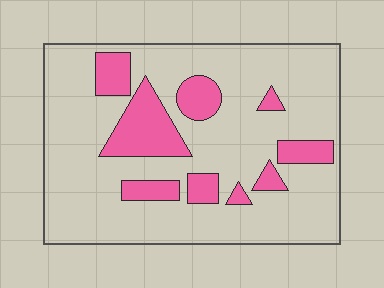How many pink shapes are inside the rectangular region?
9.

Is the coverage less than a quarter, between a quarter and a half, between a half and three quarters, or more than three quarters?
Less than a quarter.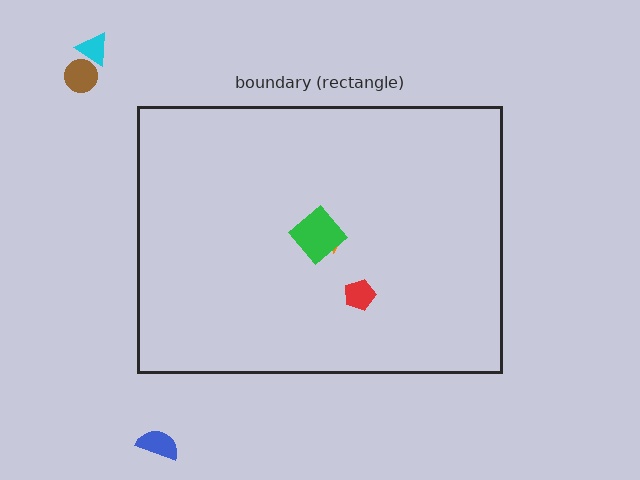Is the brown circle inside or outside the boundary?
Outside.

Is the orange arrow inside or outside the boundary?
Inside.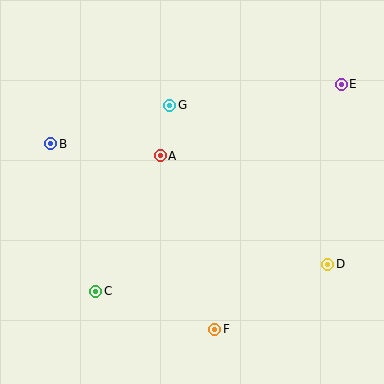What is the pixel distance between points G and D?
The distance between G and D is 224 pixels.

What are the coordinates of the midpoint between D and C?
The midpoint between D and C is at (212, 278).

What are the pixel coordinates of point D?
Point D is at (328, 264).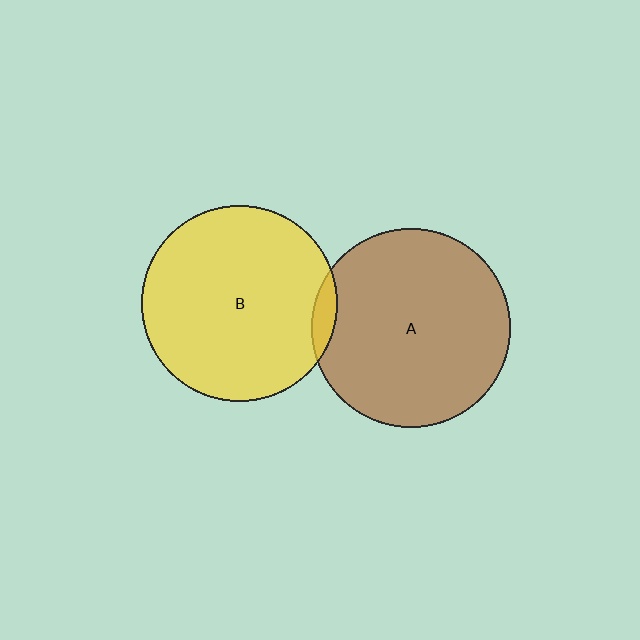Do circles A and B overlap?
Yes.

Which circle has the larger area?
Circle A (brown).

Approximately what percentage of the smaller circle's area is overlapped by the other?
Approximately 5%.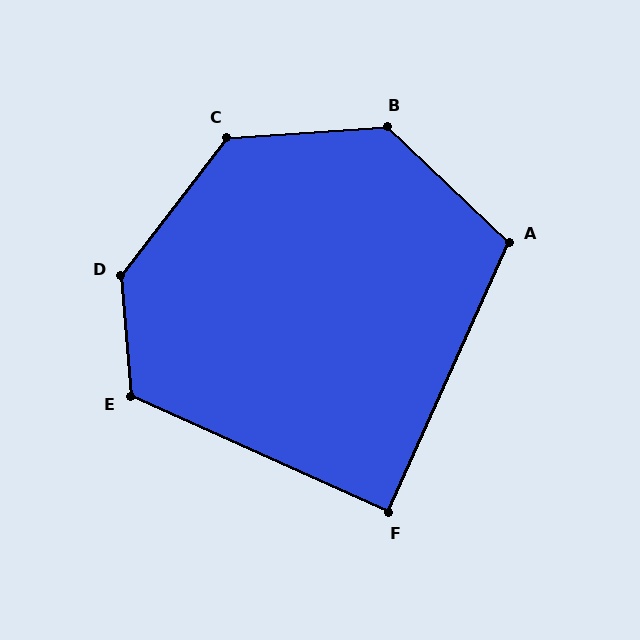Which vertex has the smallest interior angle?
F, at approximately 90 degrees.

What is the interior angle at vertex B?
Approximately 133 degrees (obtuse).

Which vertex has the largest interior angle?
D, at approximately 138 degrees.